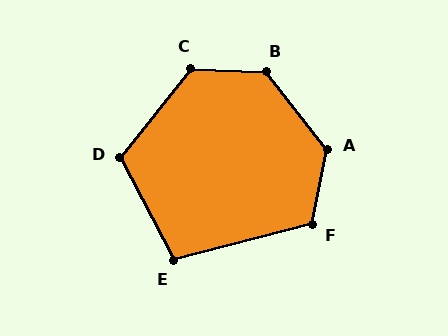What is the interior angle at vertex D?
Approximately 113 degrees (obtuse).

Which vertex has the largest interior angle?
B, at approximately 131 degrees.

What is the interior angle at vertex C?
Approximately 126 degrees (obtuse).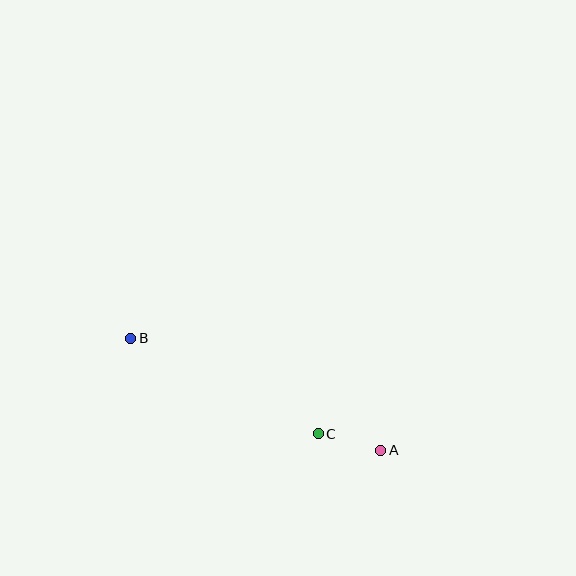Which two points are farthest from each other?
Points A and B are farthest from each other.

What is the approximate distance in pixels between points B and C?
The distance between B and C is approximately 210 pixels.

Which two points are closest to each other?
Points A and C are closest to each other.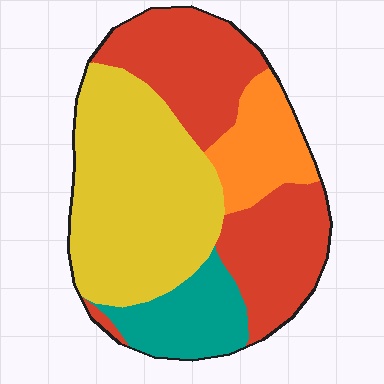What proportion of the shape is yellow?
Yellow covers about 40% of the shape.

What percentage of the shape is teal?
Teal takes up about one eighth (1/8) of the shape.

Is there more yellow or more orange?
Yellow.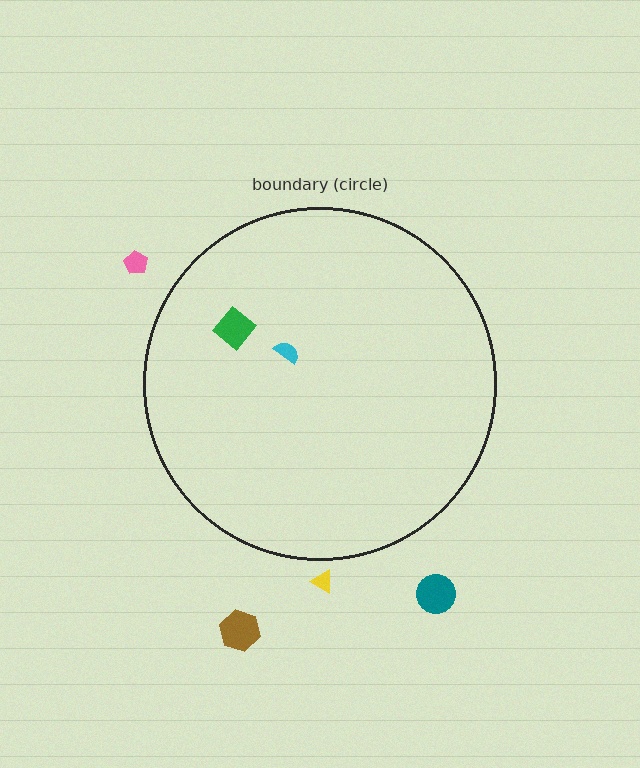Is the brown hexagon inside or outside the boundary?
Outside.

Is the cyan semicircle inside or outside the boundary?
Inside.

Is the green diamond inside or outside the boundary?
Inside.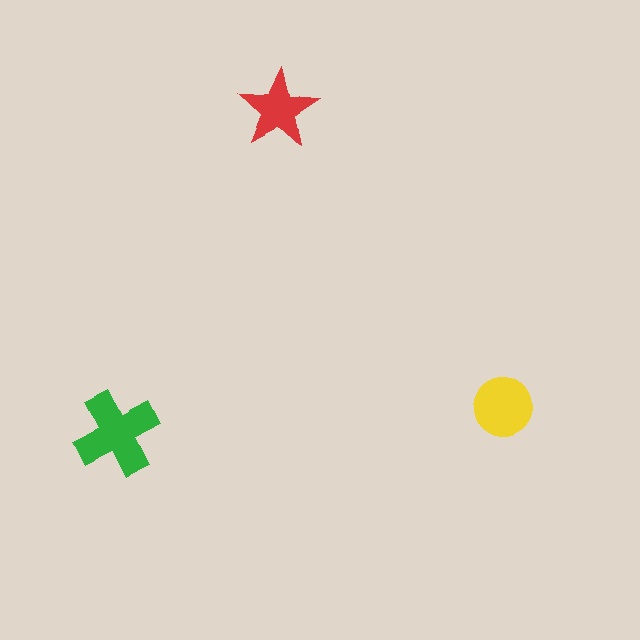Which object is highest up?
The red star is topmost.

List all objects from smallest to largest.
The red star, the yellow circle, the green cross.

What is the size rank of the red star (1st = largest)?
3rd.